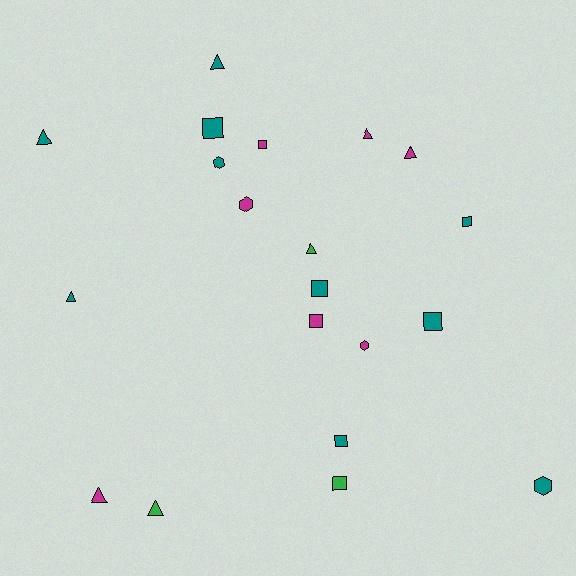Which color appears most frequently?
Teal, with 10 objects.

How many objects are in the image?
There are 20 objects.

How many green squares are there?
There is 1 green square.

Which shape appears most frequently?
Square, with 8 objects.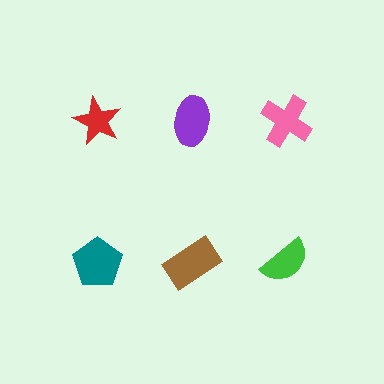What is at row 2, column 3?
A green semicircle.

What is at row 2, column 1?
A teal pentagon.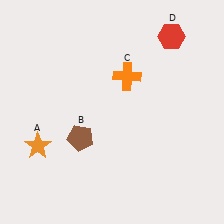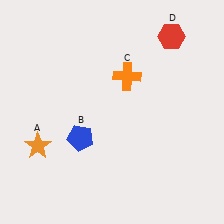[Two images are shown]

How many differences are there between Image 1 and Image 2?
There is 1 difference between the two images.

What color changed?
The pentagon (B) changed from brown in Image 1 to blue in Image 2.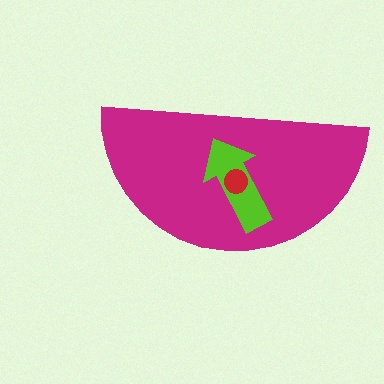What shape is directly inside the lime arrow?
The red circle.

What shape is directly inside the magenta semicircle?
The lime arrow.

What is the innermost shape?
The red circle.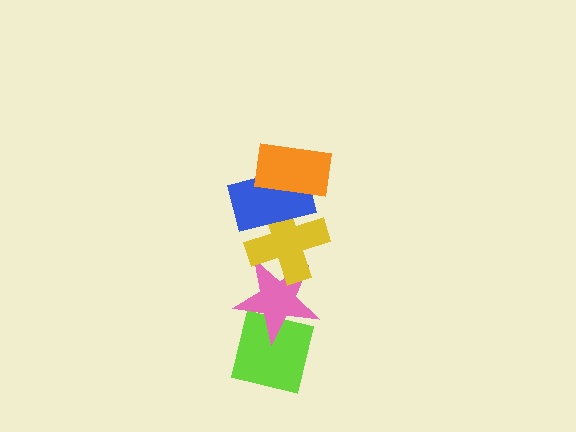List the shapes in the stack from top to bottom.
From top to bottom: the orange rectangle, the blue rectangle, the yellow cross, the pink star, the lime square.